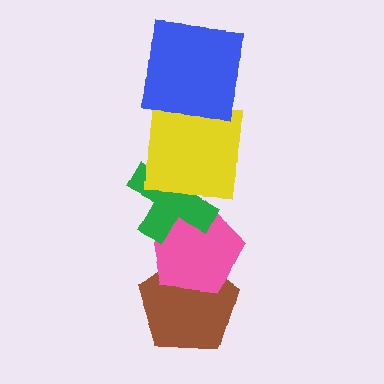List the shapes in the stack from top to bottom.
From top to bottom: the blue square, the yellow square, the green cross, the pink pentagon, the brown pentagon.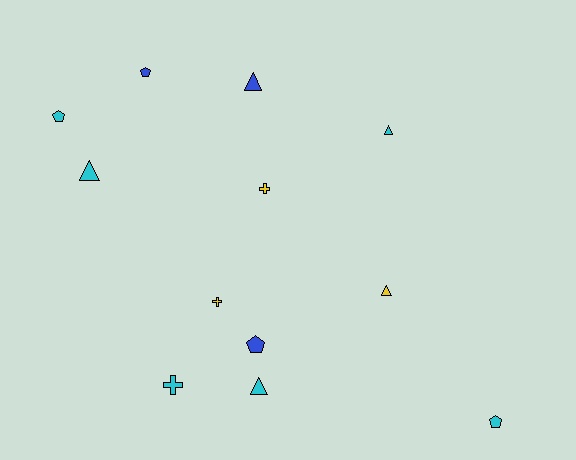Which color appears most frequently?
Cyan, with 6 objects.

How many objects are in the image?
There are 12 objects.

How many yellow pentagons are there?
There are no yellow pentagons.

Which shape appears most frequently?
Triangle, with 5 objects.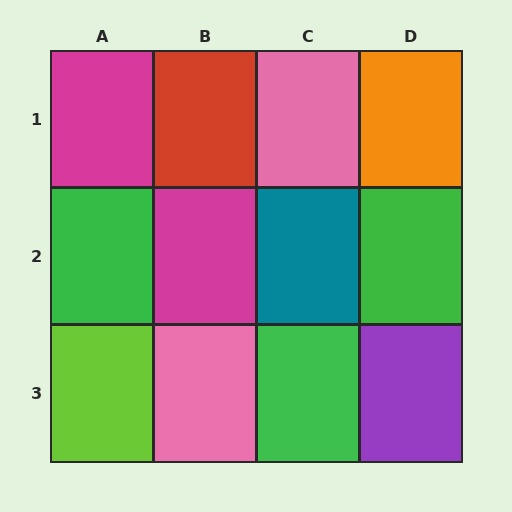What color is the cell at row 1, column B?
Red.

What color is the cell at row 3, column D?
Purple.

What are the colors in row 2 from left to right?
Green, magenta, teal, green.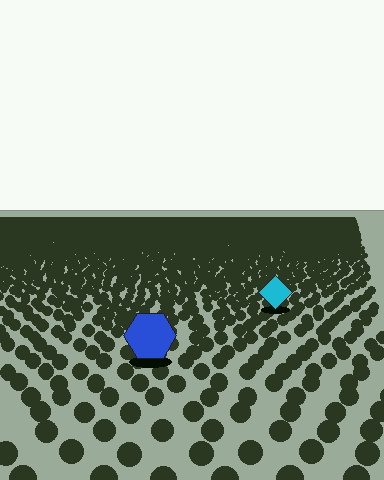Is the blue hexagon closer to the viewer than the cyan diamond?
Yes. The blue hexagon is closer — you can tell from the texture gradient: the ground texture is coarser near it.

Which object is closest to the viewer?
The blue hexagon is closest. The texture marks near it are larger and more spread out.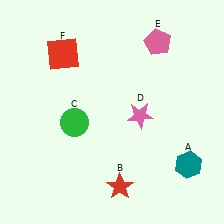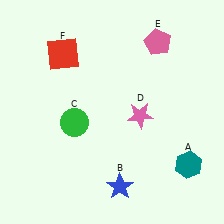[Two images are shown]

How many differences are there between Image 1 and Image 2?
There is 1 difference between the two images.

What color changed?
The star (B) changed from red in Image 1 to blue in Image 2.